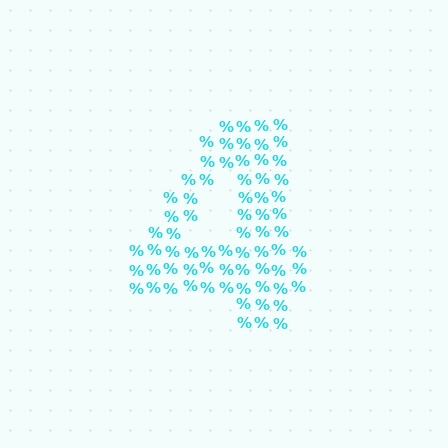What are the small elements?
The small elements are percent signs.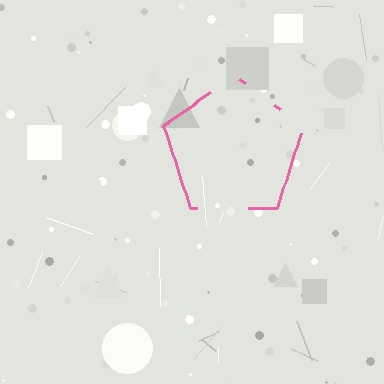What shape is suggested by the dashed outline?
The dashed outline suggests a pentagon.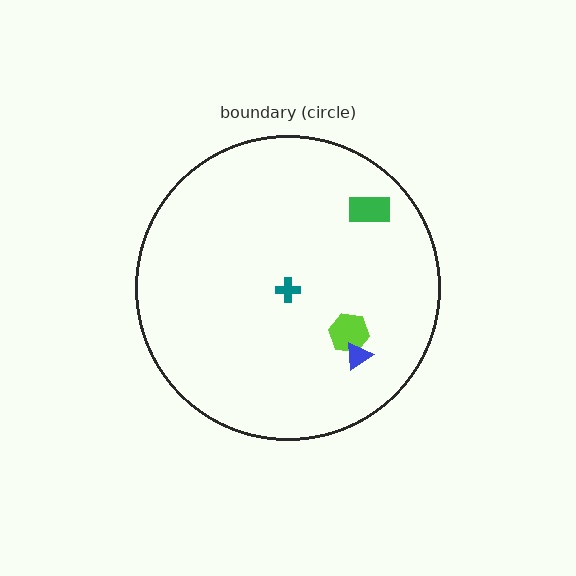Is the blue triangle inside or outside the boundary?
Inside.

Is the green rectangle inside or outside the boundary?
Inside.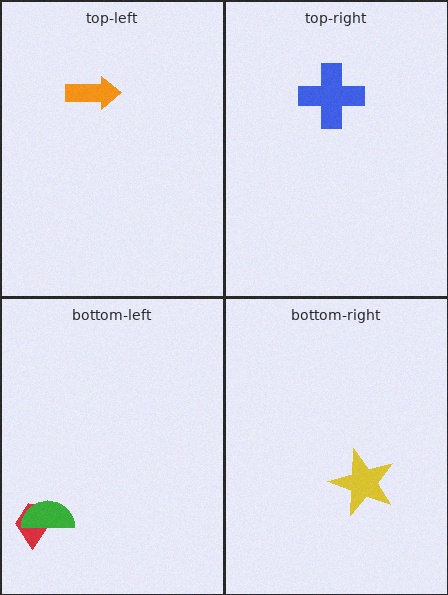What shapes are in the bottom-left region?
The red trapezoid, the green semicircle.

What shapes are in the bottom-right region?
The yellow star.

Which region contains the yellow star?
The bottom-right region.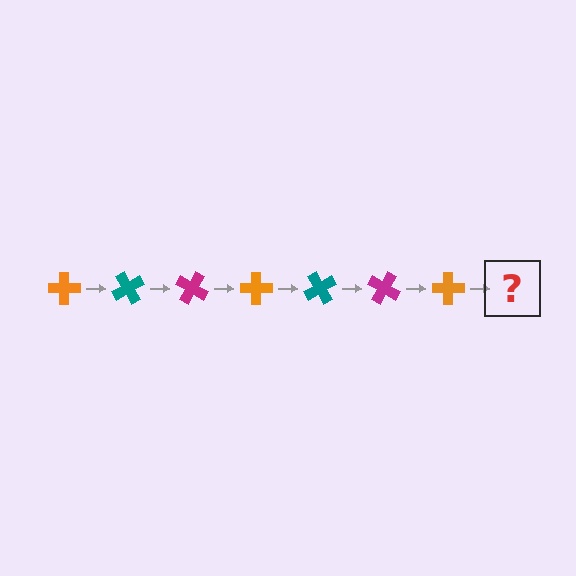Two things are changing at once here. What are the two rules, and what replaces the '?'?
The two rules are that it rotates 60 degrees each step and the color cycles through orange, teal, and magenta. The '?' should be a teal cross, rotated 420 degrees from the start.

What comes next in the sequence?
The next element should be a teal cross, rotated 420 degrees from the start.